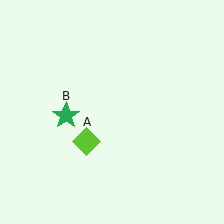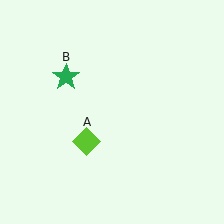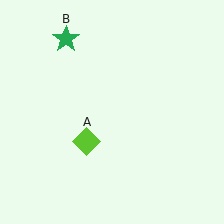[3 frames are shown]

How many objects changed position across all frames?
1 object changed position: green star (object B).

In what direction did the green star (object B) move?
The green star (object B) moved up.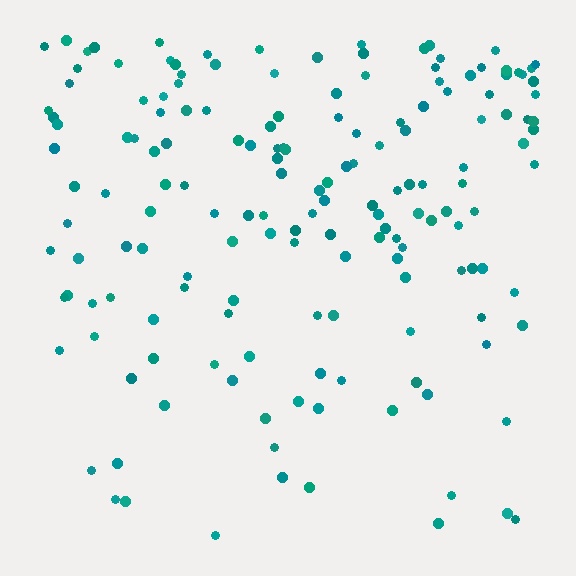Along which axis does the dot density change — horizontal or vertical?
Vertical.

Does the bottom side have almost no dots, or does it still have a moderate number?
Still a moderate number, just noticeably fewer than the top.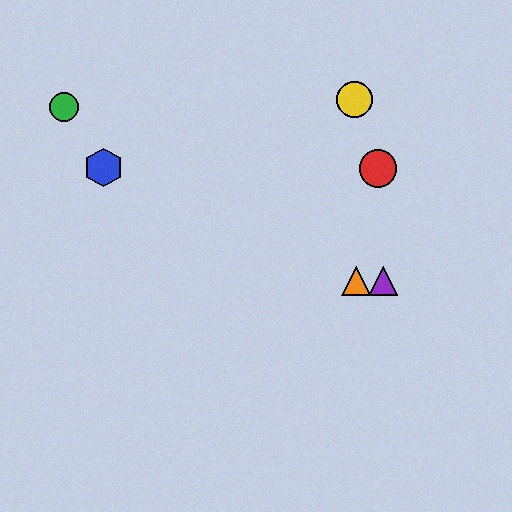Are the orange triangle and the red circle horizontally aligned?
No, the orange triangle is at y≈281 and the red circle is at y≈169.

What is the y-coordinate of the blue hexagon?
The blue hexagon is at y≈167.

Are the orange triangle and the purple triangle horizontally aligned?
Yes, both are at y≈281.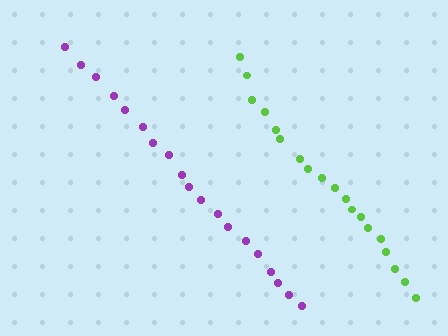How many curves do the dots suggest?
There are 2 distinct paths.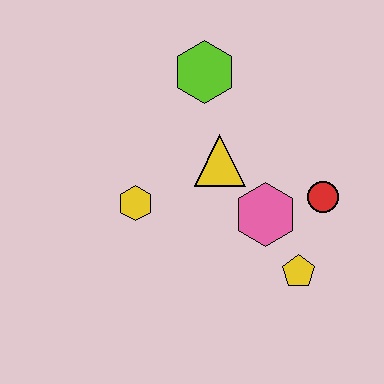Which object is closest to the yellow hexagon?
The yellow triangle is closest to the yellow hexagon.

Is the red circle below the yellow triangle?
Yes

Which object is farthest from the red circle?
The yellow hexagon is farthest from the red circle.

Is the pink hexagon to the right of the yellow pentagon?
No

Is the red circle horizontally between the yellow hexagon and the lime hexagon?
No